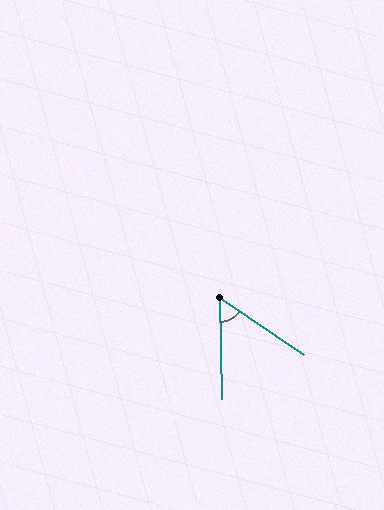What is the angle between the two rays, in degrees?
Approximately 55 degrees.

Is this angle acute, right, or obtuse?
It is acute.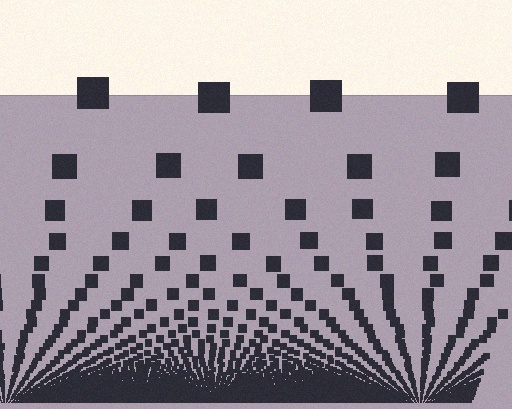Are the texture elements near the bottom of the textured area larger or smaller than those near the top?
Smaller. The gradient is inverted — elements near the bottom are smaller and denser.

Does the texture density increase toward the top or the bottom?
Density increases toward the bottom.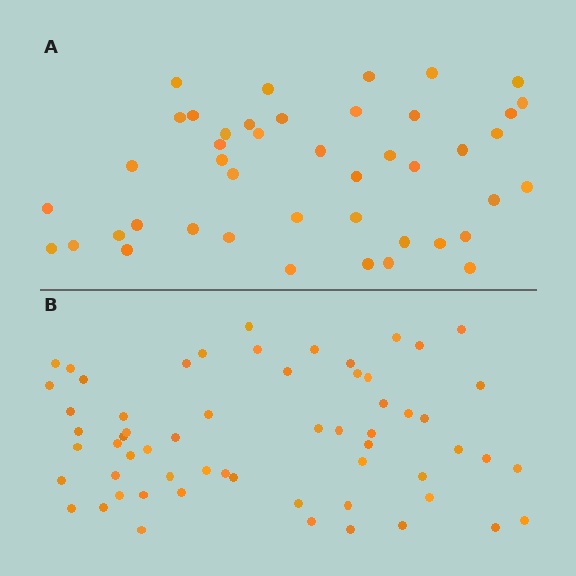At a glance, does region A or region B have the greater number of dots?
Region B (the bottom region) has more dots.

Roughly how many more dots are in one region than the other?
Region B has approximately 15 more dots than region A.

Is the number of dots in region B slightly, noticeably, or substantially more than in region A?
Region B has noticeably more, but not dramatically so. The ratio is roughly 1.4 to 1.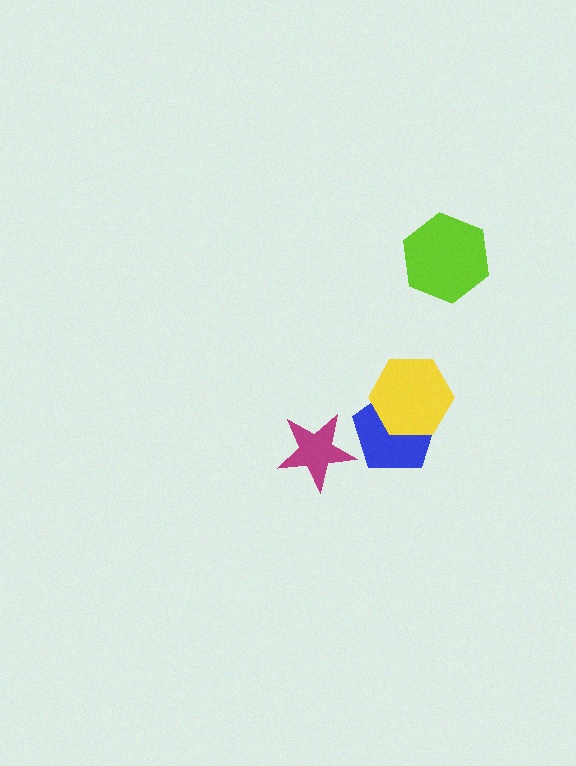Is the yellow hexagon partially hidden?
No, no other shape covers it.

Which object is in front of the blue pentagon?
The yellow hexagon is in front of the blue pentagon.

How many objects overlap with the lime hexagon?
0 objects overlap with the lime hexagon.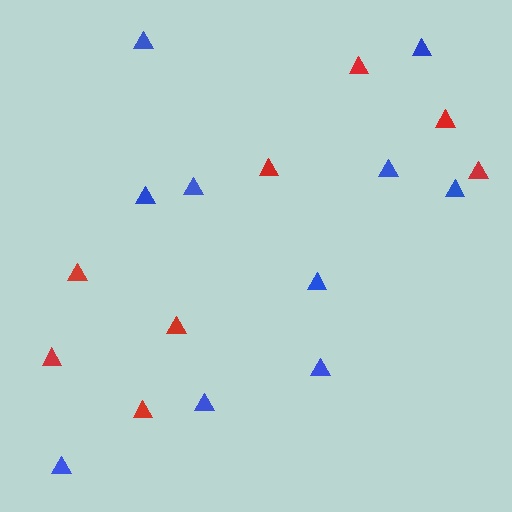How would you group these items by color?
There are 2 groups: one group of red triangles (8) and one group of blue triangles (10).